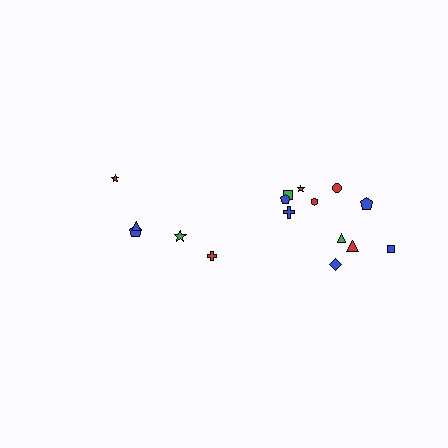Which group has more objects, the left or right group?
The right group.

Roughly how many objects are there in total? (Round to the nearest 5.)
Roughly 15 objects in total.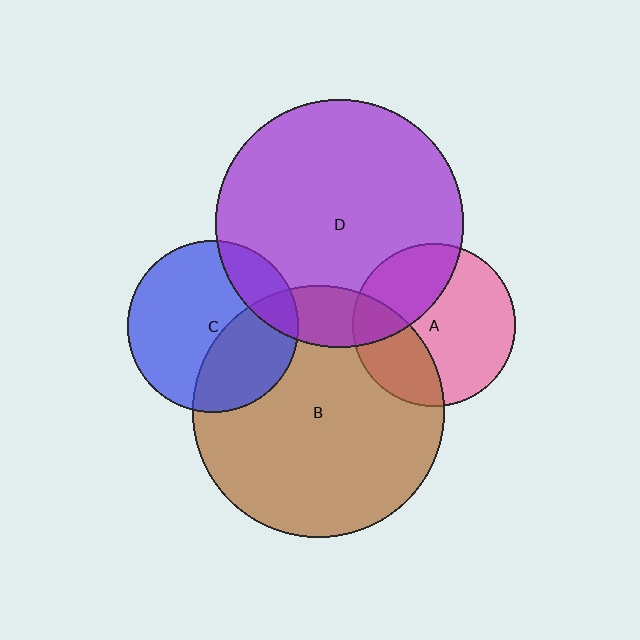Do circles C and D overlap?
Yes.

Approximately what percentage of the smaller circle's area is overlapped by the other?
Approximately 20%.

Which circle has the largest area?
Circle B (brown).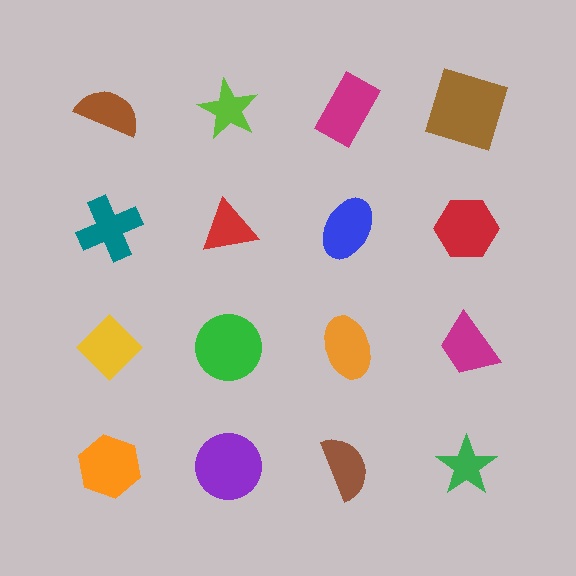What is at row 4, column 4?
A green star.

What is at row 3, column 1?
A yellow diamond.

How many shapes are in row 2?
4 shapes.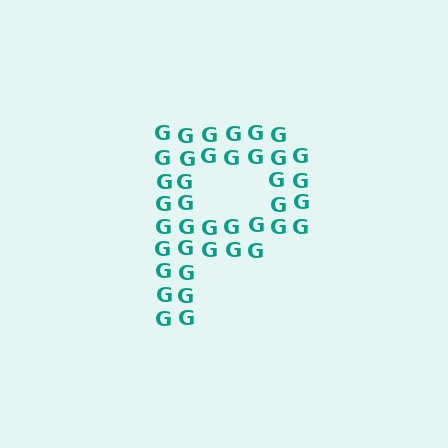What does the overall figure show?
The overall figure shows the letter P.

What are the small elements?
The small elements are letter G's.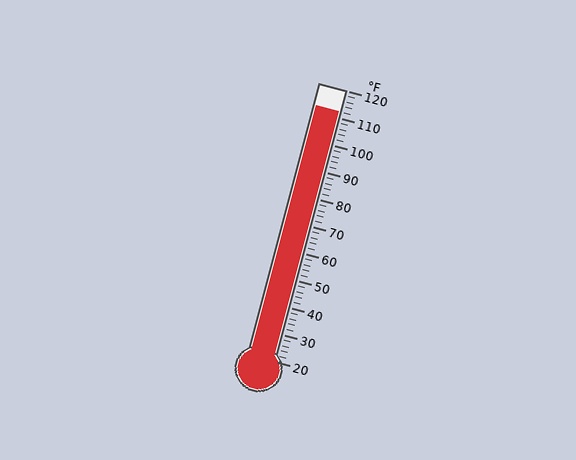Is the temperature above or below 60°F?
The temperature is above 60°F.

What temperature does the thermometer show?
The thermometer shows approximately 112°F.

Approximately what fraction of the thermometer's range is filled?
The thermometer is filled to approximately 90% of its range.